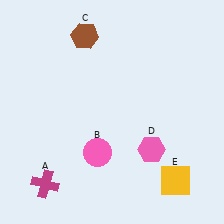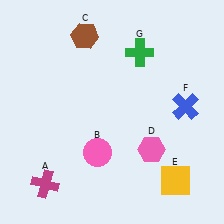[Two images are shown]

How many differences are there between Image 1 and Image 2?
There are 2 differences between the two images.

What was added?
A blue cross (F), a green cross (G) were added in Image 2.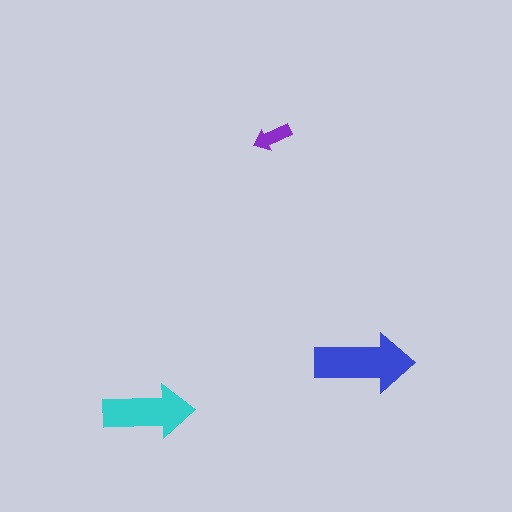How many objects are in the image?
There are 3 objects in the image.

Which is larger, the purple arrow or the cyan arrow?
The cyan one.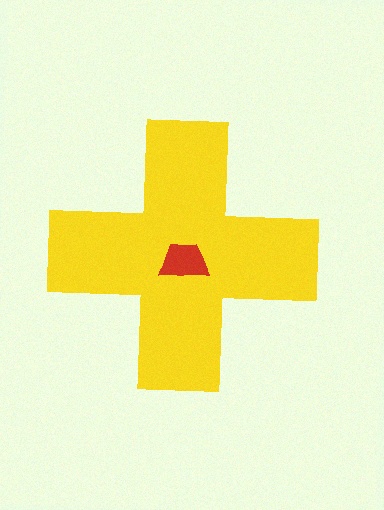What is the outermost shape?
The yellow cross.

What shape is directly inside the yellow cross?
The red trapezoid.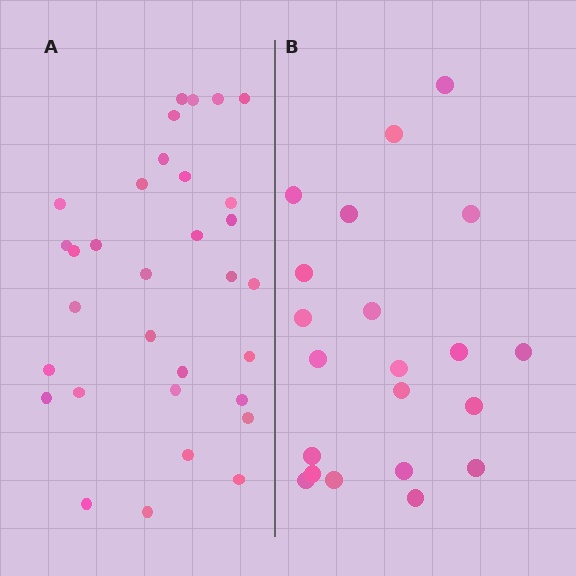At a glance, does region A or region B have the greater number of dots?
Region A (the left region) has more dots.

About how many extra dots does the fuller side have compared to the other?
Region A has roughly 12 or so more dots than region B.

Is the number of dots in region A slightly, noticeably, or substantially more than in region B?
Region A has substantially more. The ratio is roughly 1.5 to 1.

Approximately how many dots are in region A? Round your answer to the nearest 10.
About 30 dots. (The exact count is 32, which rounds to 30.)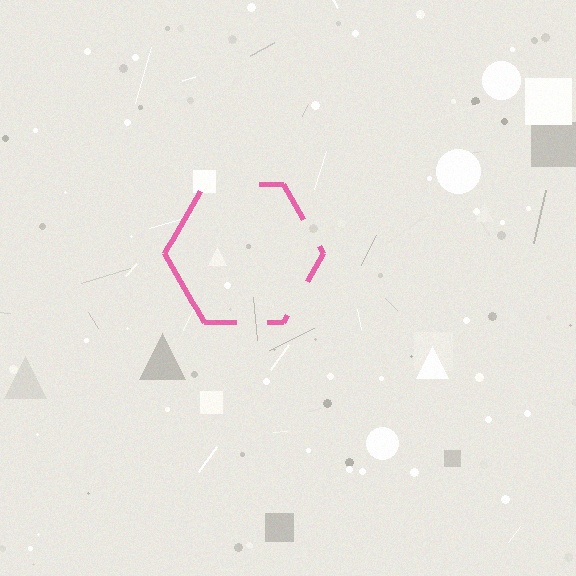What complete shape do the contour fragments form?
The contour fragments form a hexagon.